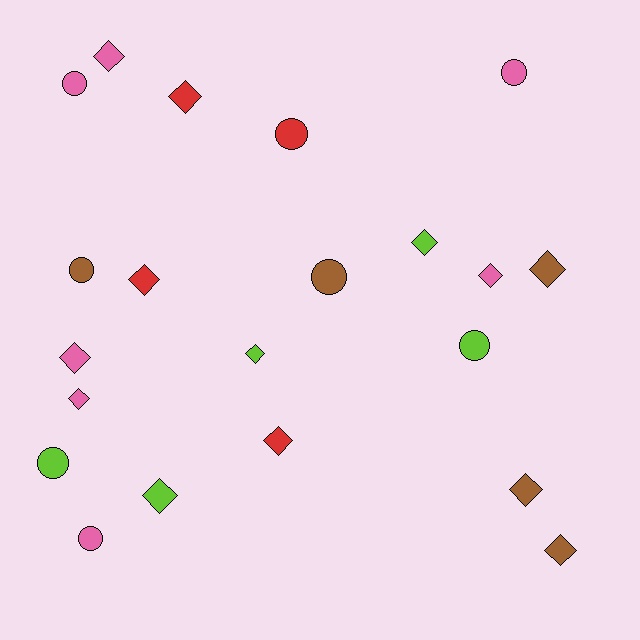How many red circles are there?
There is 1 red circle.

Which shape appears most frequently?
Diamond, with 13 objects.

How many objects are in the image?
There are 21 objects.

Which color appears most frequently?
Pink, with 7 objects.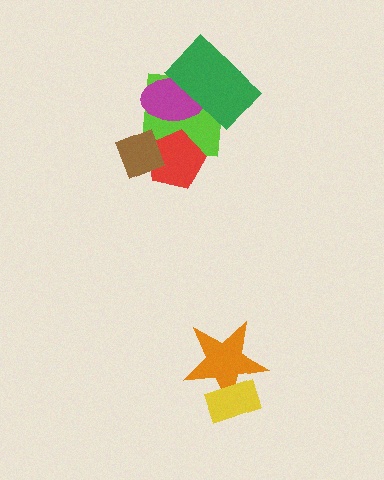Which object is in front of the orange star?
The yellow rectangle is in front of the orange star.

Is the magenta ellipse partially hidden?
Yes, it is partially covered by another shape.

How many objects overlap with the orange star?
1 object overlaps with the orange star.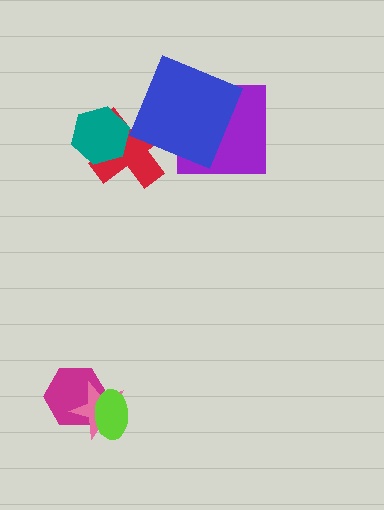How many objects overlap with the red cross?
2 objects overlap with the red cross.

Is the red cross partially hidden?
Yes, it is partially covered by another shape.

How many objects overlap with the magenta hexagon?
2 objects overlap with the magenta hexagon.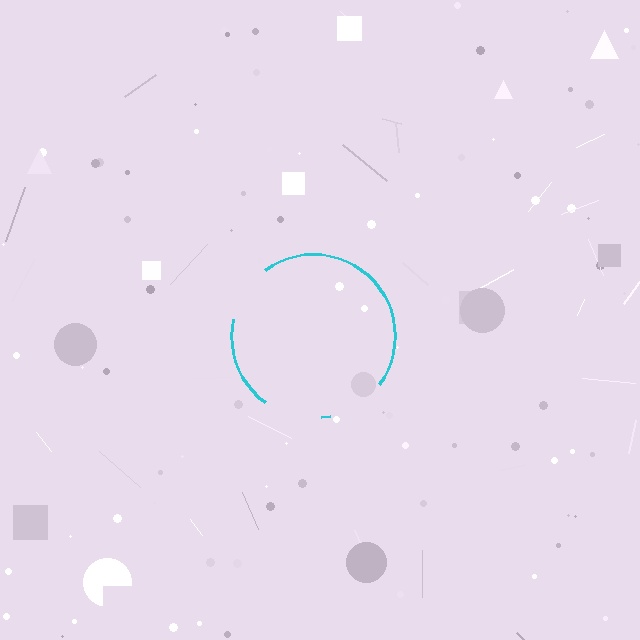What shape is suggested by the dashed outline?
The dashed outline suggests a circle.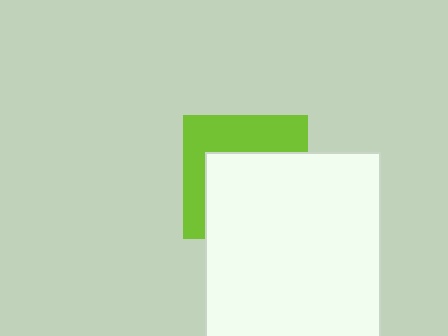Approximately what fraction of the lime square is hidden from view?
Roughly 58% of the lime square is hidden behind the white rectangle.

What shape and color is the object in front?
The object in front is a white rectangle.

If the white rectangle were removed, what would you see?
You would see the complete lime square.